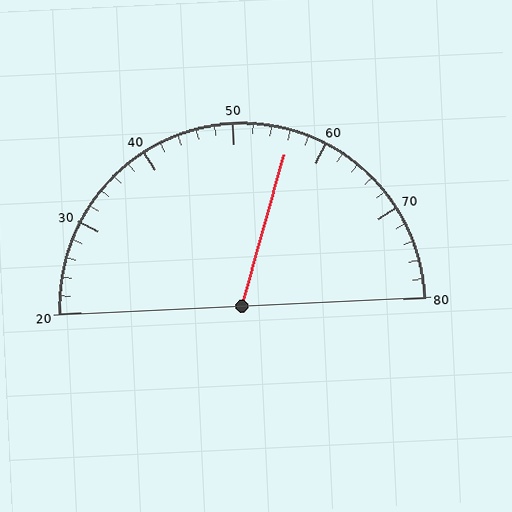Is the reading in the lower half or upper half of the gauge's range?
The reading is in the upper half of the range (20 to 80).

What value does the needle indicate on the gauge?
The needle indicates approximately 56.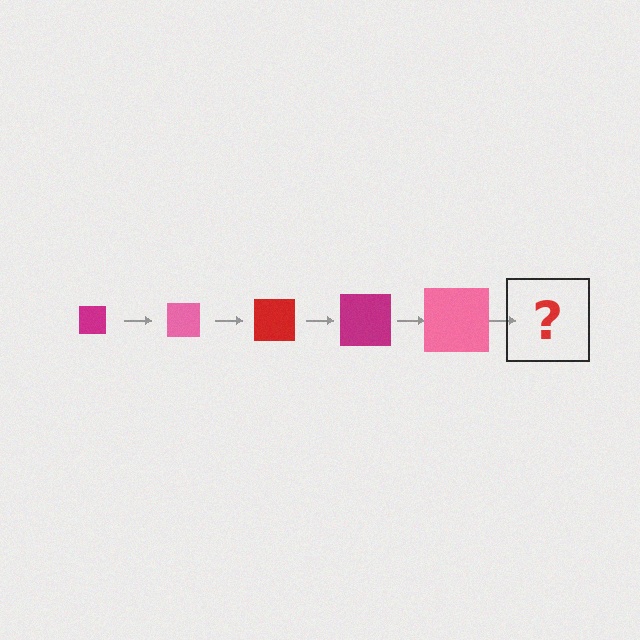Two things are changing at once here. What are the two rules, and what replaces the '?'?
The two rules are that the square grows larger each step and the color cycles through magenta, pink, and red. The '?' should be a red square, larger than the previous one.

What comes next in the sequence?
The next element should be a red square, larger than the previous one.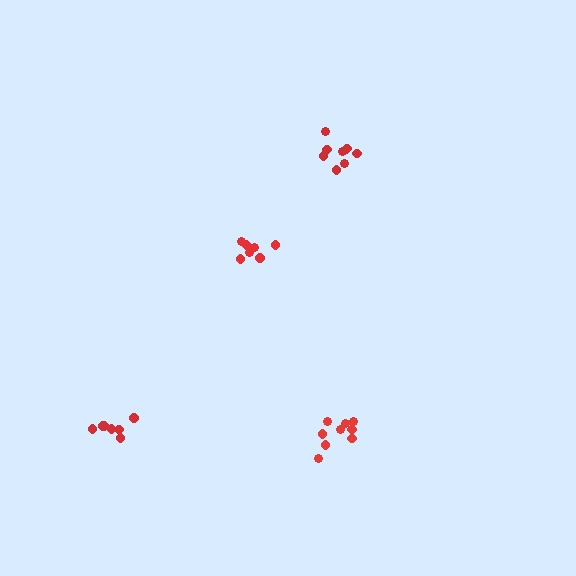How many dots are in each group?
Group 1: 7 dots, Group 2: 9 dots, Group 3: 9 dots, Group 4: 7 dots (32 total).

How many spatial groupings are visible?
There are 4 spatial groupings.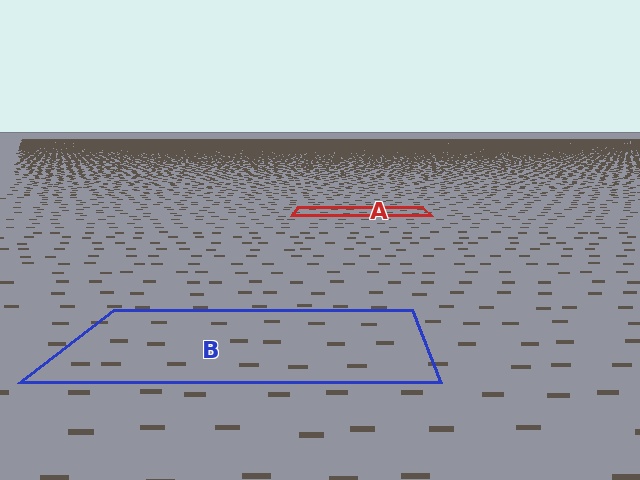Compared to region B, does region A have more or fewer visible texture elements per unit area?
Region A has more texture elements per unit area — they are packed more densely because it is farther away.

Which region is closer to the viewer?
Region B is closer. The texture elements there are larger and more spread out.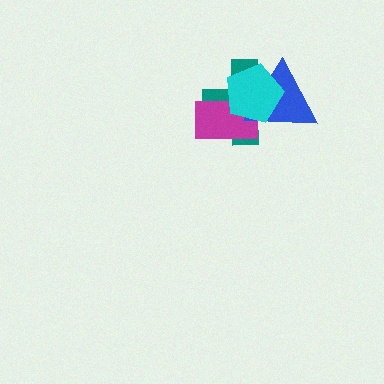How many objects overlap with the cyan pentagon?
3 objects overlap with the cyan pentagon.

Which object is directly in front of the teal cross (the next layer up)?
The magenta rectangle is directly in front of the teal cross.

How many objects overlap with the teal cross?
3 objects overlap with the teal cross.